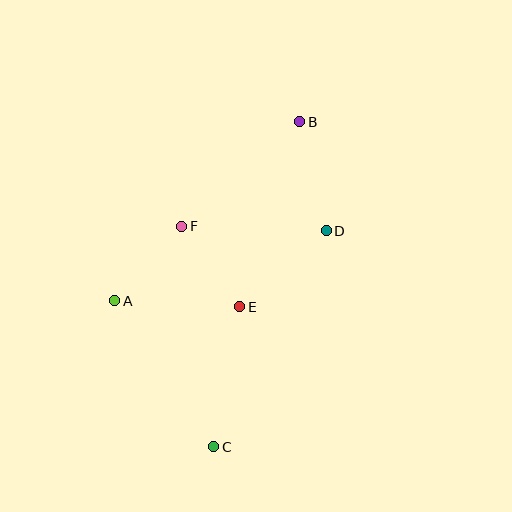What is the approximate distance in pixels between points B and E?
The distance between B and E is approximately 194 pixels.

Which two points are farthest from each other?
Points B and C are farthest from each other.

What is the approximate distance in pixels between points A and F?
The distance between A and F is approximately 100 pixels.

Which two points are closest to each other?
Points E and F are closest to each other.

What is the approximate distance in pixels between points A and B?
The distance between A and B is approximately 257 pixels.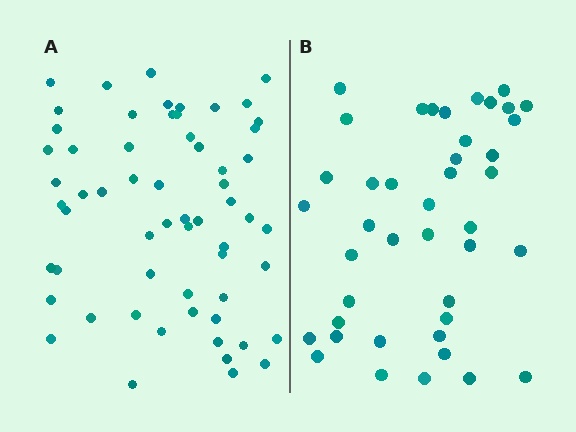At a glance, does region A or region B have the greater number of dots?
Region A (the left region) has more dots.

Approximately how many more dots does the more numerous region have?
Region A has approximately 20 more dots than region B.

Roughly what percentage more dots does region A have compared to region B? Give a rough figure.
About 45% more.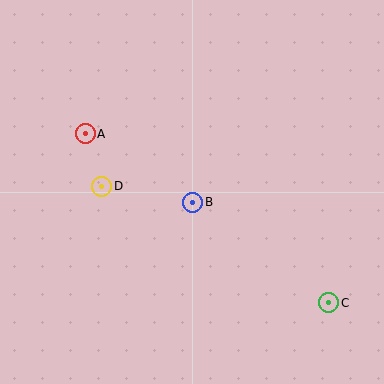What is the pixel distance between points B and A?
The distance between B and A is 127 pixels.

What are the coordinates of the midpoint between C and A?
The midpoint between C and A is at (207, 218).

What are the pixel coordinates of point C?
Point C is at (329, 303).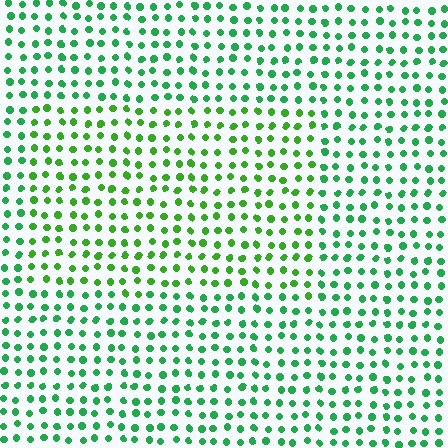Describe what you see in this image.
The image is filled with small green elements in a uniform arrangement. A rectangle-shaped region is visible where the elements are tinted to a slightly different hue, forming a subtle color boundary.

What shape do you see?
I see a rectangle.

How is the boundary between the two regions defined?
The boundary is defined purely by a slight shift in hue (about 27 degrees). Spacing, size, and orientation are identical on both sides.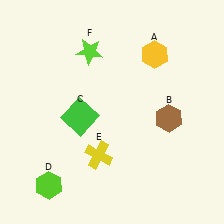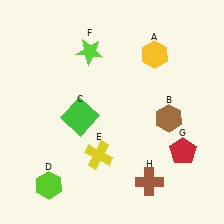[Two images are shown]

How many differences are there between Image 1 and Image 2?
There are 2 differences between the two images.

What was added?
A red pentagon (G), a brown cross (H) were added in Image 2.